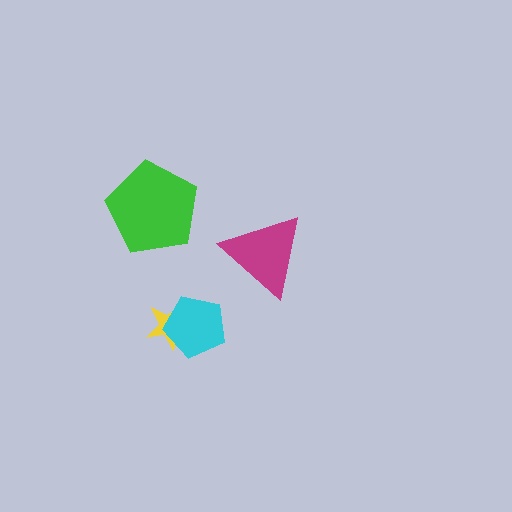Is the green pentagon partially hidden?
No, no other shape covers it.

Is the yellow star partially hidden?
Yes, it is partially covered by another shape.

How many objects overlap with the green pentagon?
0 objects overlap with the green pentagon.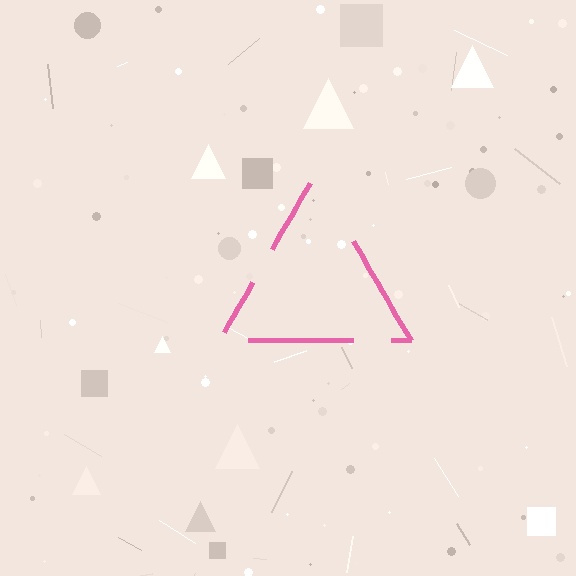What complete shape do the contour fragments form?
The contour fragments form a triangle.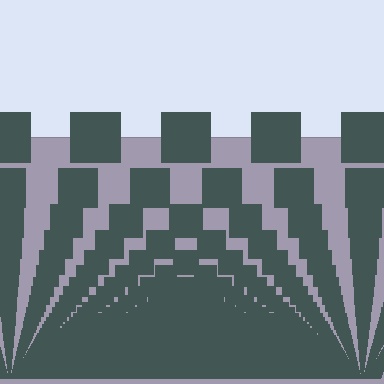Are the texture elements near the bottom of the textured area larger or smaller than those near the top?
Smaller. The gradient is inverted — elements near the bottom are smaller and denser.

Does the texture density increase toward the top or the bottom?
Density increases toward the bottom.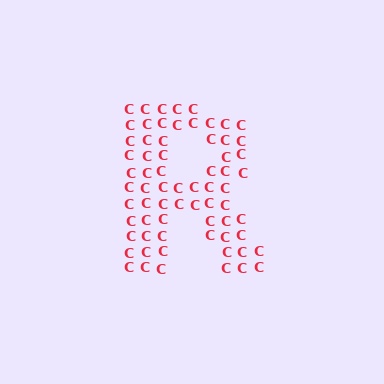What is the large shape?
The large shape is the letter R.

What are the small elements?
The small elements are letter C's.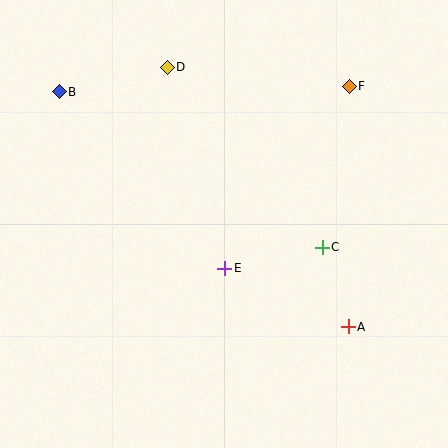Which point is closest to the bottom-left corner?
Point E is closest to the bottom-left corner.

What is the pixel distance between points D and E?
The distance between D and E is 209 pixels.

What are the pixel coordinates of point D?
Point D is at (167, 67).